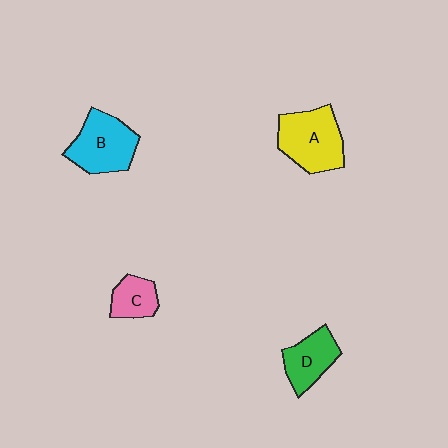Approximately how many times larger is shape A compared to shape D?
Approximately 1.5 times.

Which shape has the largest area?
Shape A (yellow).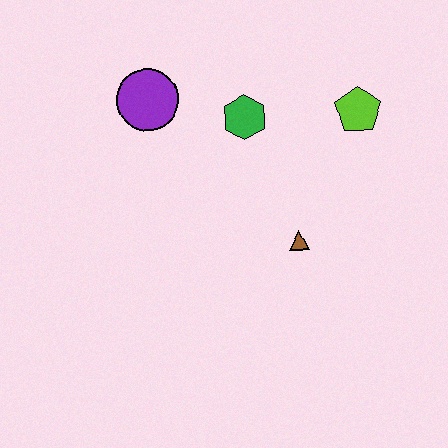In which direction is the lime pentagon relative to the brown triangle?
The lime pentagon is above the brown triangle.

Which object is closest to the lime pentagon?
The green hexagon is closest to the lime pentagon.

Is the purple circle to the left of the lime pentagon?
Yes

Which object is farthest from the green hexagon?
The brown triangle is farthest from the green hexagon.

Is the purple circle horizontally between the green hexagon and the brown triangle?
No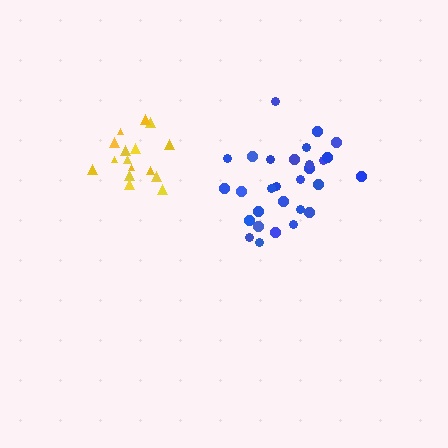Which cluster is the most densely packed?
Blue.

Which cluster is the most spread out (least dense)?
Yellow.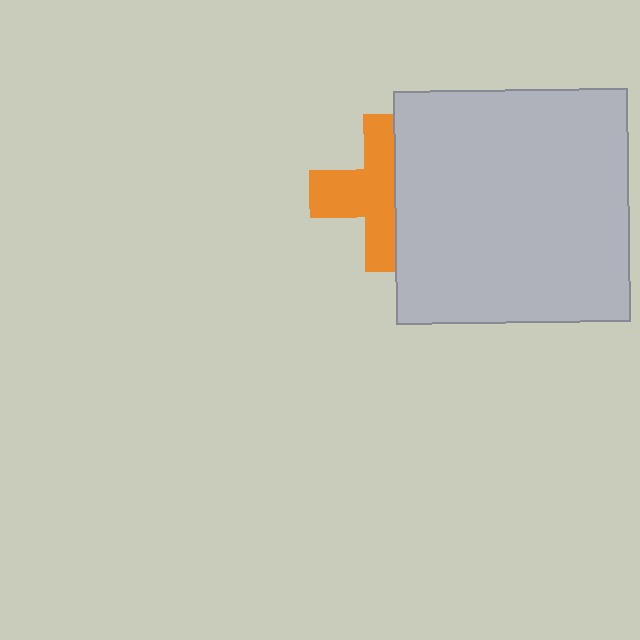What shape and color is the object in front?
The object in front is a light gray square.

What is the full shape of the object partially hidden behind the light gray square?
The partially hidden object is an orange cross.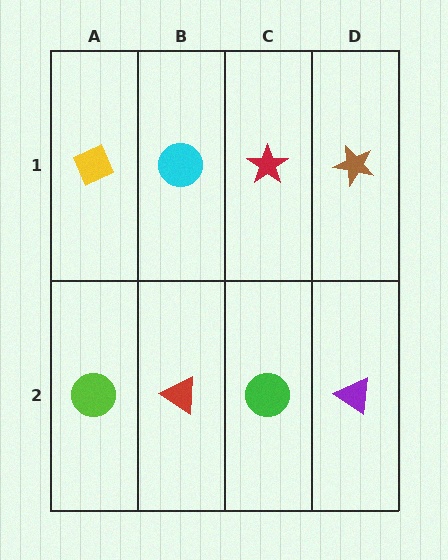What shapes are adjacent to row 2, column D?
A brown star (row 1, column D), a green circle (row 2, column C).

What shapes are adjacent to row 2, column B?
A cyan circle (row 1, column B), a lime circle (row 2, column A), a green circle (row 2, column C).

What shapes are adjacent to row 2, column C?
A red star (row 1, column C), a red triangle (row 2, column B), a purple triangle (row 2, column D).